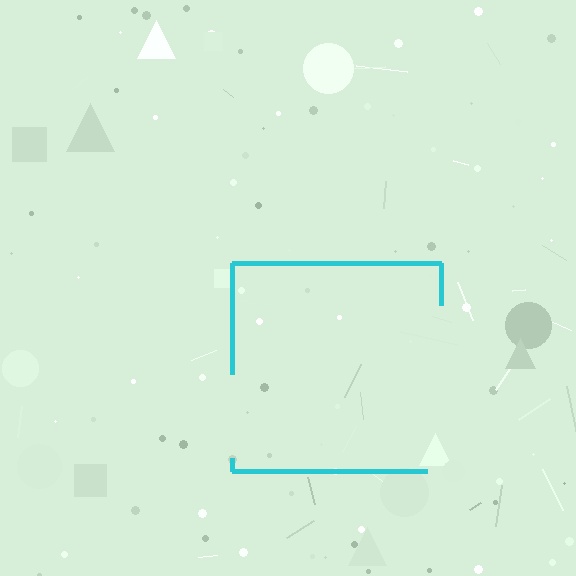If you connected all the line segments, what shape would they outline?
They would outline a square.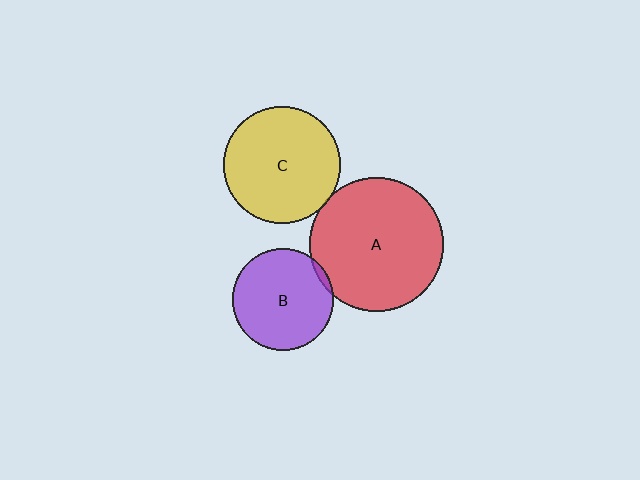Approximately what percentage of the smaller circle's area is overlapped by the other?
Approximately 5%.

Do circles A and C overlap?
Yes.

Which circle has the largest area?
Circle A (red).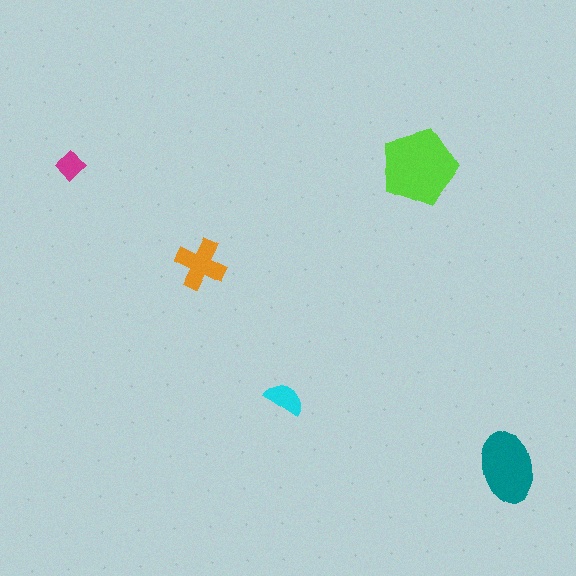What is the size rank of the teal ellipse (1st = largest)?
2nd.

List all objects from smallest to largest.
The magenta diamond, the cyan semicircle, the orange cross, the teal ellipse, the lime pentagon.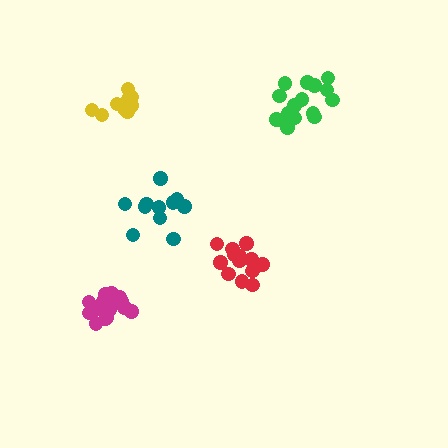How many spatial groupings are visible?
There are 5 spatial groupings.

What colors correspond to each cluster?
The clusters are colored: teal, red, yellow, magenta, green.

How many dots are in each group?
Group 1: 12 dots, Group 2: 13 dots, Group 3: 12 dots, Group 4: 17 dots, Group 5: 16 dots (70 total).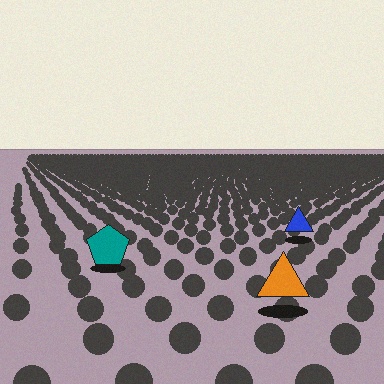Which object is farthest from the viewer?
The blue triangle is farthest from the viewer. It appears smaller and the ground texture around it is denser.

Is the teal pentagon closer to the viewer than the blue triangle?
Yes. The teal pentagon is closer — you can tell from the texture gradient: the ground texture is coarser near it.